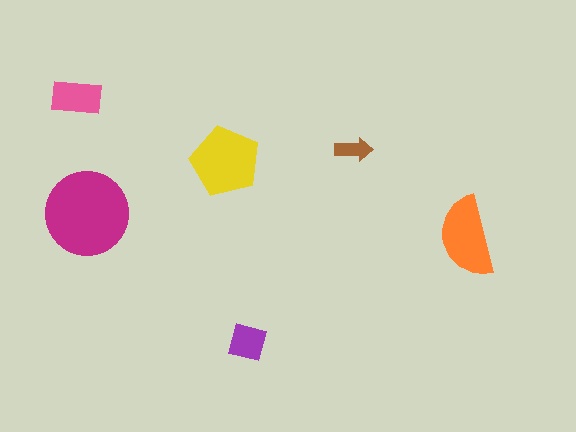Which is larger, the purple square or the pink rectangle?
The pink rectangle.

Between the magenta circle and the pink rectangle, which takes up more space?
The magenta circle.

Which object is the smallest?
The brown arrow.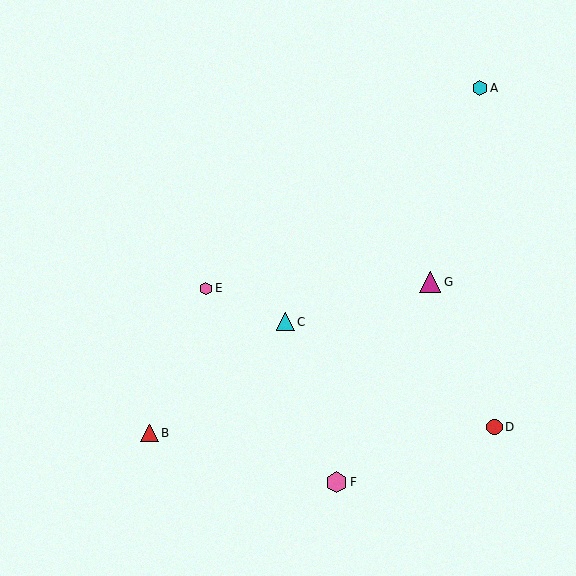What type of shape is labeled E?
Shape E is a pink hexagon.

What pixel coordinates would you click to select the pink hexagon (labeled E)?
Click at (206, 288) to select the pink hexagon E.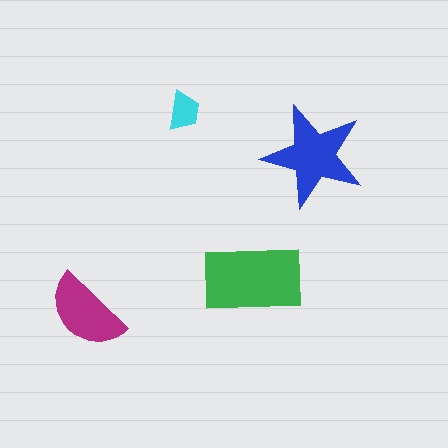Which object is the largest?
The green rectangle.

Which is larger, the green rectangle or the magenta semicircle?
The green rectangle.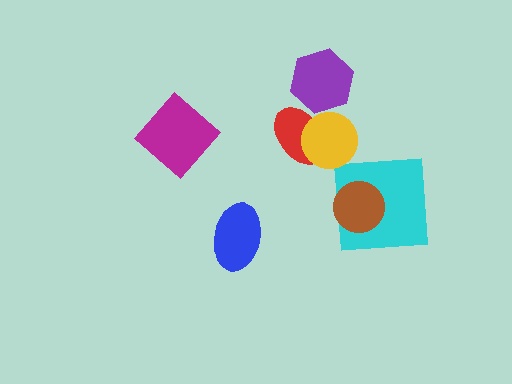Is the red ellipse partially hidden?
Yes, it is partially covered by another shape.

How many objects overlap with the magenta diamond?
0 objects overlap with the magenta diamond.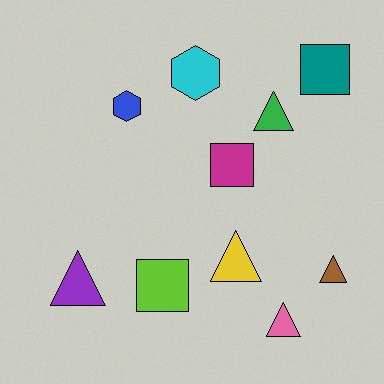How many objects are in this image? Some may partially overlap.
There are 10 objects.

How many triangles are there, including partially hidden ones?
There are 5 triangles.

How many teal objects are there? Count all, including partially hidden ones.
There is 1 teal object.